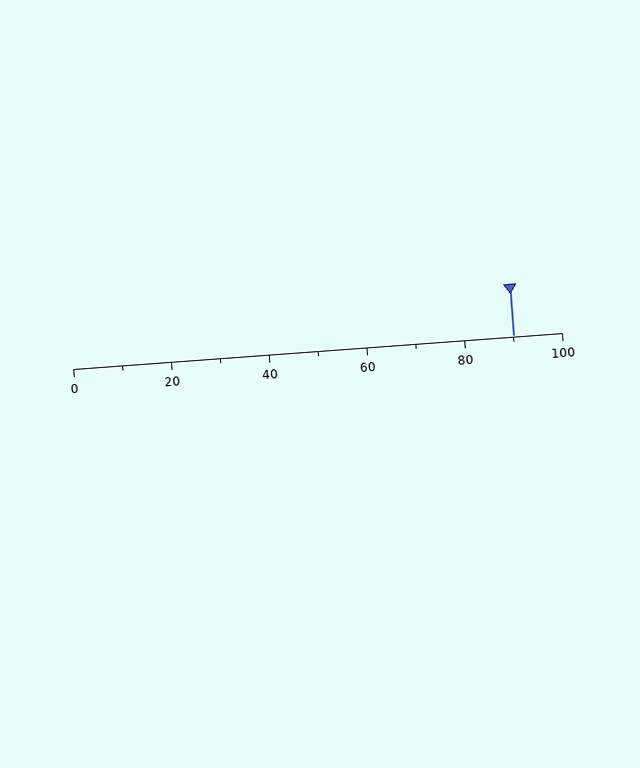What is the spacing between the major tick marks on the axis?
The major ticks are spaced 20 apart.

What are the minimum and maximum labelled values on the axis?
The axis runs from 0 to 100.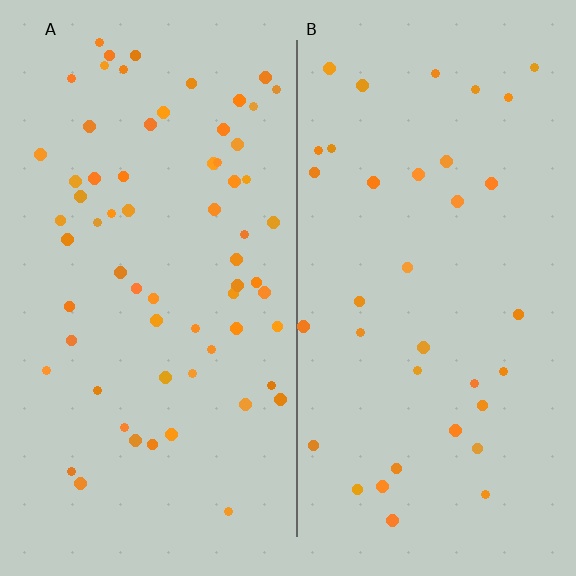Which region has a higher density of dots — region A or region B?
A (the left).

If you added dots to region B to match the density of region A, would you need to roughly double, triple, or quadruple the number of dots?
Approximately double.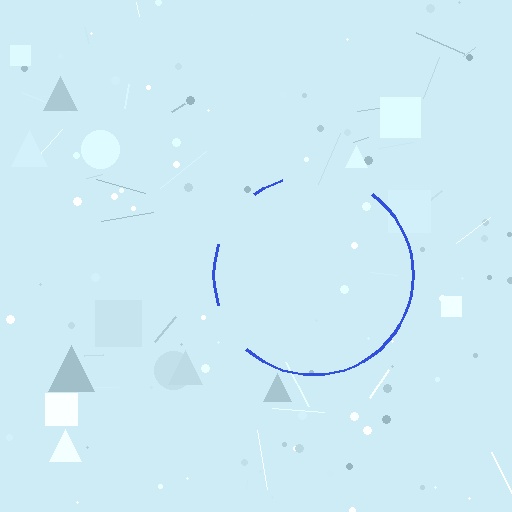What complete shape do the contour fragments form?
The contour fragments form a circle.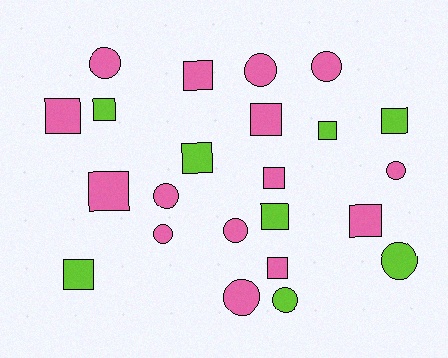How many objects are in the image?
There are 23 objects.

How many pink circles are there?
There are 8 pink circles.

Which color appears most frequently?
Pink, with 15 objects.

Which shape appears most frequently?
Square, with 13 objects.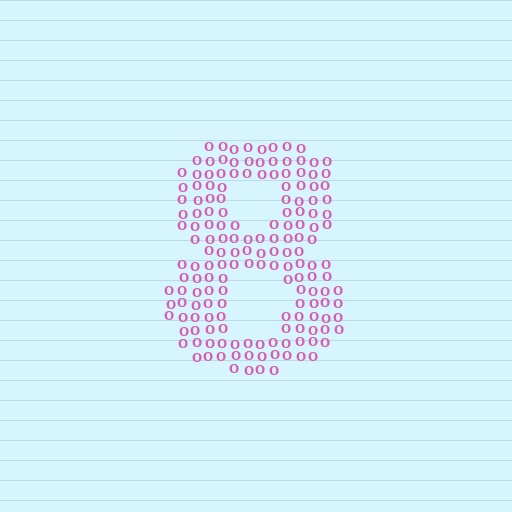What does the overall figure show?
The overall figure shows the digit 8.